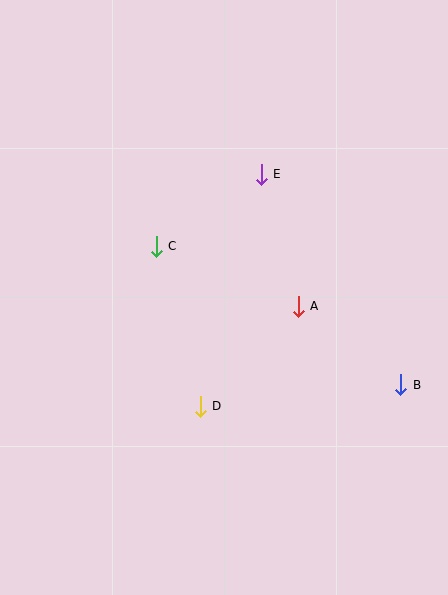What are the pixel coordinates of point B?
Point B is at (401, 385).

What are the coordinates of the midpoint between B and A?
The midpoint between B and A is at (349, 346).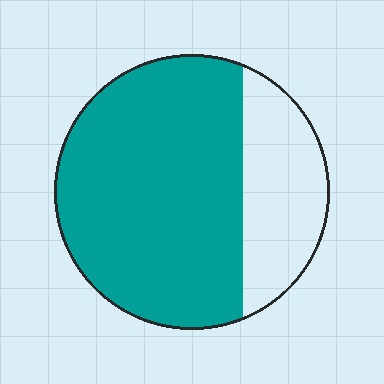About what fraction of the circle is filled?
About three quarters (3/4).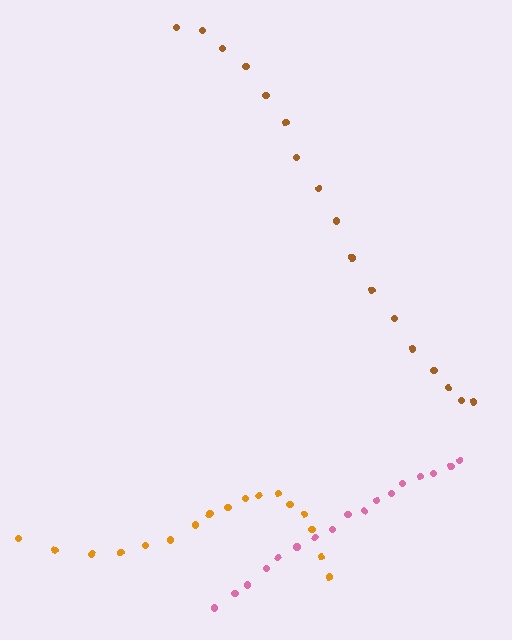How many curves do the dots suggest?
There are 3 distinct paths.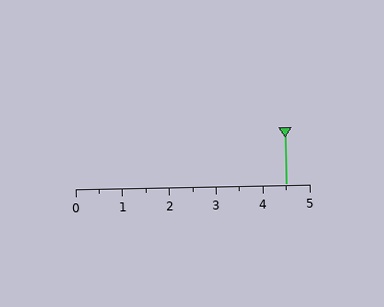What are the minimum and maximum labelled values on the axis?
The axis runs from 0 to 5.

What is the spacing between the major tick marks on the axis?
The major ticks are spaced 1 apart.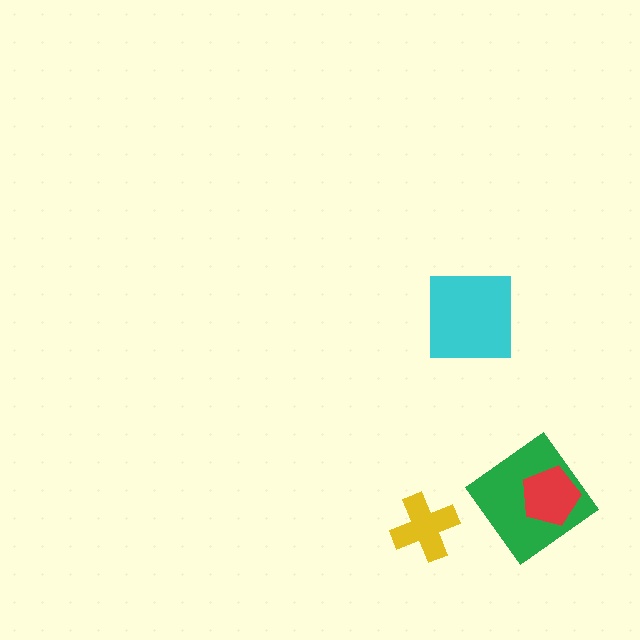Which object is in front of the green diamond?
The red pentagon is in front of the green diamond.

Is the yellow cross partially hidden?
No, no other shape covers it.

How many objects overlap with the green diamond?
1 object overlaps with the green diamond.